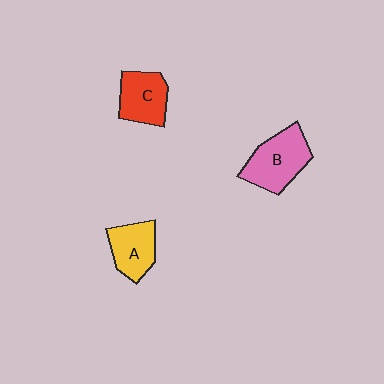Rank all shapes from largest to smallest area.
From largest to smallest: B (pink), C (red), A (yellow).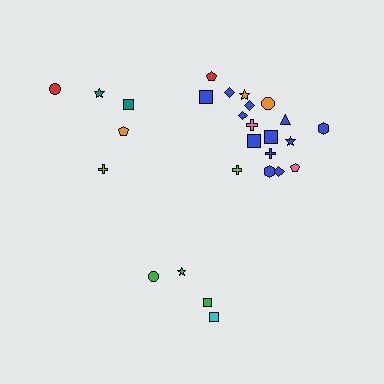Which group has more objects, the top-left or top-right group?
The top-right group.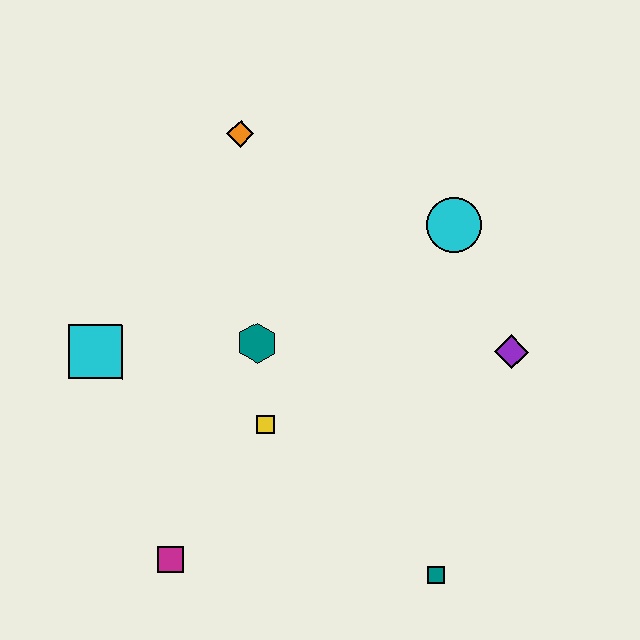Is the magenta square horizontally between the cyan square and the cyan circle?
Yes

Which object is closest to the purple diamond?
The cyan circle is closest to the purple diamond.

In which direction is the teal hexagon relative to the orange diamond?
The teal hexagon is below the orange diamond.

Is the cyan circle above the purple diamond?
Yes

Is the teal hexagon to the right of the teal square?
No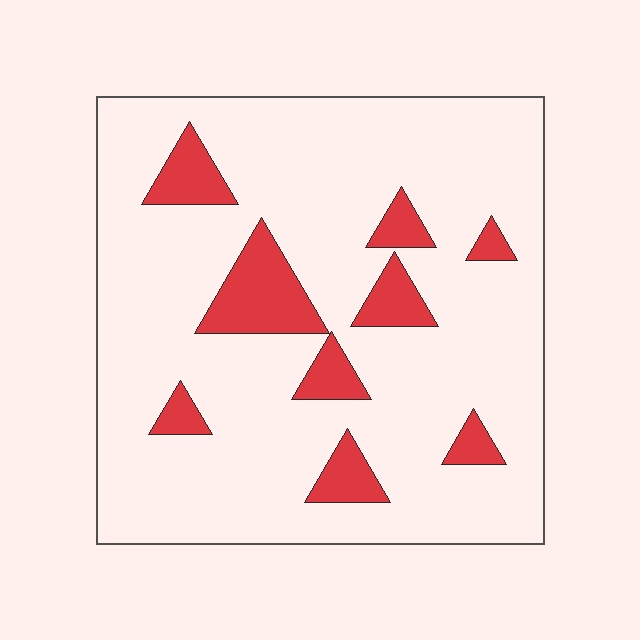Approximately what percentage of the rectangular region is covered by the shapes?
Approximately 15%.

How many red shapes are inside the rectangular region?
9.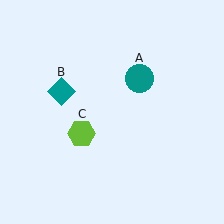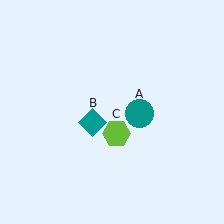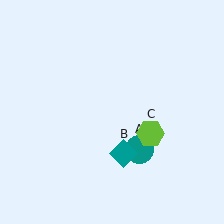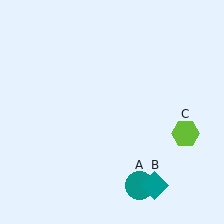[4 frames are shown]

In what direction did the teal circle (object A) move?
The teal circle (object A) moved down.